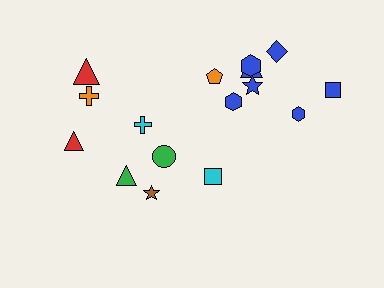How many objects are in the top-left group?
There are 4 objects.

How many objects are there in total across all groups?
There are 16 objects.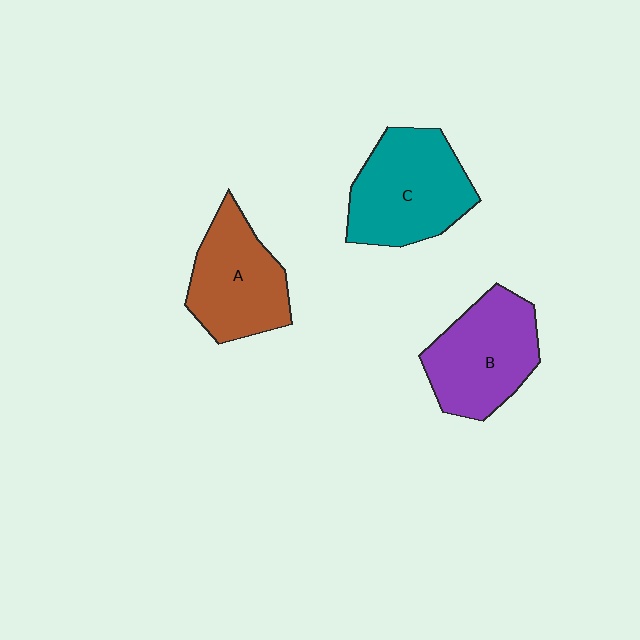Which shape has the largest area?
Shape C (teal).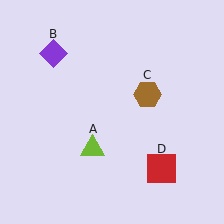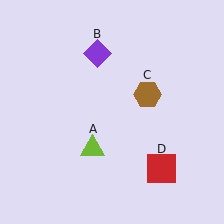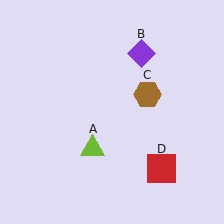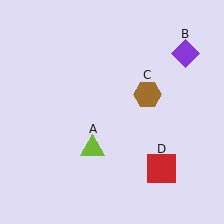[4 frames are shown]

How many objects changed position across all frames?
1 object changed position: purple diamond (object B).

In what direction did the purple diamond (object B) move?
The purple diamond (object B) moved right.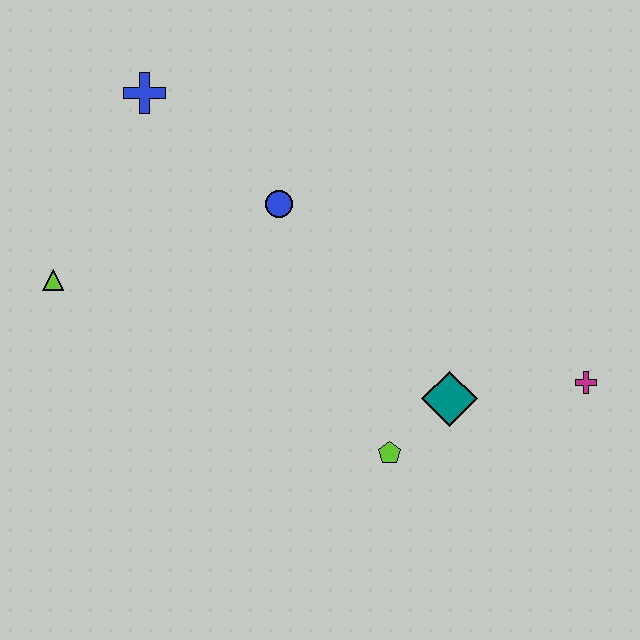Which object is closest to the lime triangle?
The blue cross is closest to the lime triangle.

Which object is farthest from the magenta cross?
The lime triangle is farthest from the magenta cross.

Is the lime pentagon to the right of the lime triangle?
Yes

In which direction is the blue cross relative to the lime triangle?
The blue cross is above the lime triangle.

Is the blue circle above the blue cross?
No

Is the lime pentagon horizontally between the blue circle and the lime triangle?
No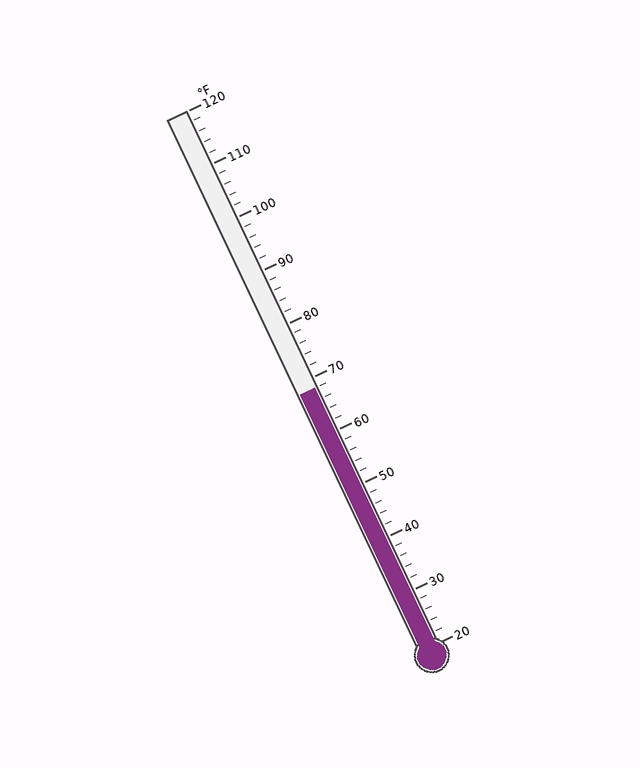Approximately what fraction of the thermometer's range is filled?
The thermometer is filled to approximately 50% of its range.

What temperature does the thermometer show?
The thermometer shows approximately 68°F.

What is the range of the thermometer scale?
The thermometer scale ranges from 20°F to 120°F.